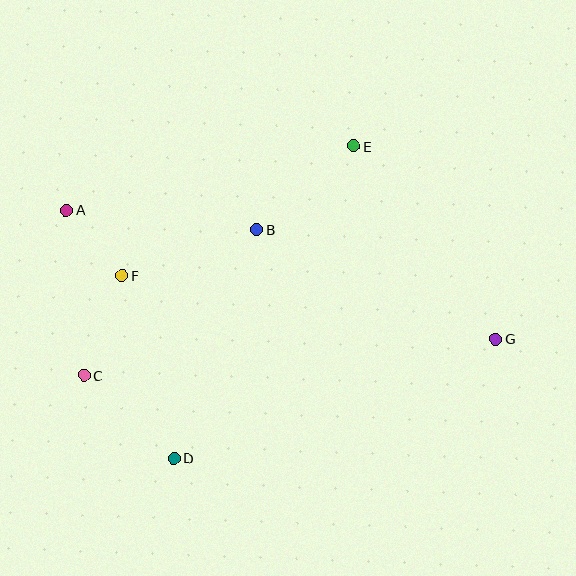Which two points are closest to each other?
Points A and F are closest to each other.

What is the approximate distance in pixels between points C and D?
The distance between C and D is approximately 122 pixels.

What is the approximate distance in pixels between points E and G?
The distance between E and G is approximately 240 pixels.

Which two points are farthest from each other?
Points A and G are farthest from each other.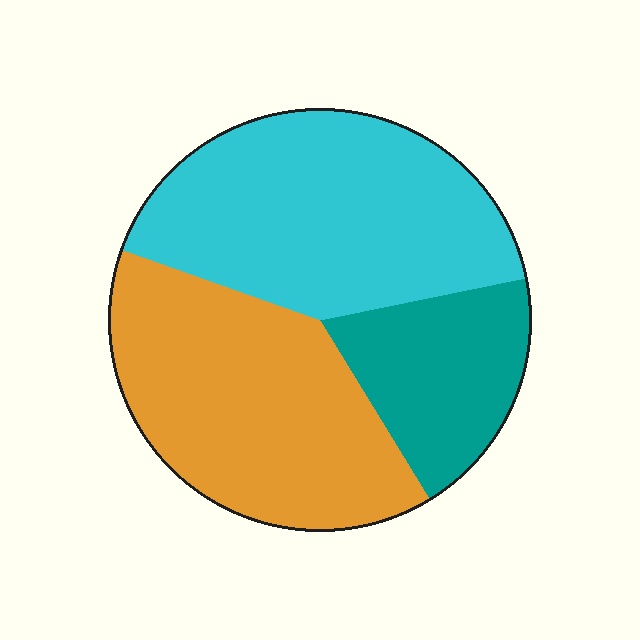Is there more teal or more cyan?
Cyan.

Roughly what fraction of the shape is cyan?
Cyan takes up about two fifths (2/5) of the shape.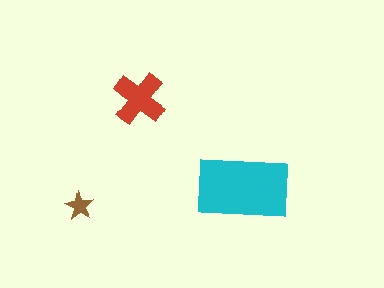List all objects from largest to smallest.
The cyan rectangle, the red cross, the brown star.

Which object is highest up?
The red cross is topmost.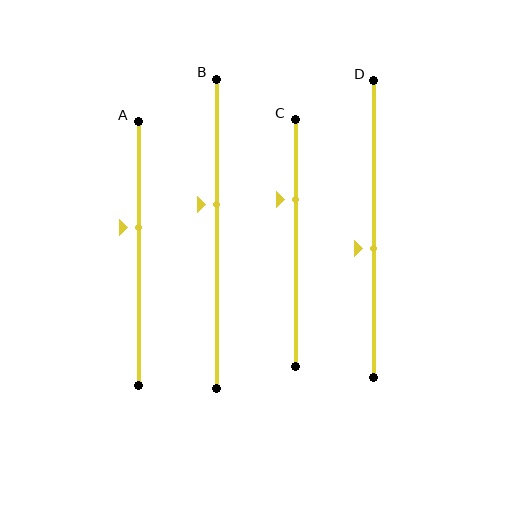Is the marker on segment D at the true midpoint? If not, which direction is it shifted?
No, the marker on segment D is shifted downward by about 7% of the segment length.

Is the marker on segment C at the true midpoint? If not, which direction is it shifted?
No, the marker on segment C is shifted upward by about 18% of the segment length.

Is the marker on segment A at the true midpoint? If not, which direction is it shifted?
No, the marker on segment A is shifted upward by about 10% of the segment length.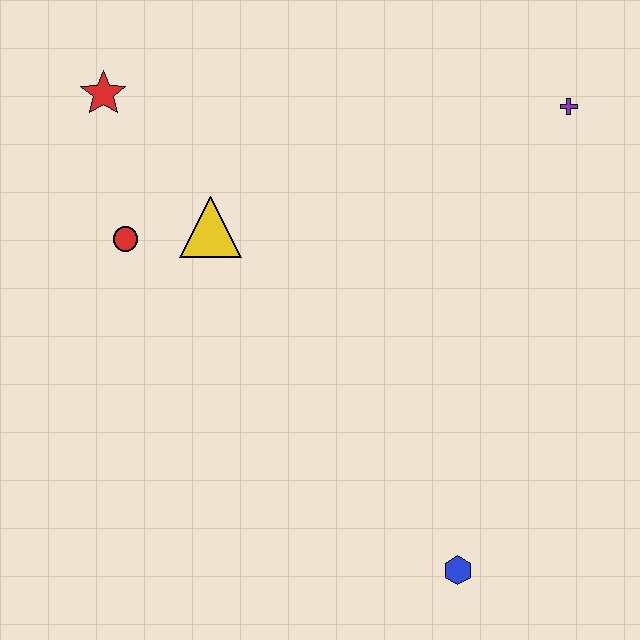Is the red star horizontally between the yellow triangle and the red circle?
No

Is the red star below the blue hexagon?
No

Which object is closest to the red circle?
The yellow triangle is closest to the red circle.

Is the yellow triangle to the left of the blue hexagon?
Yes